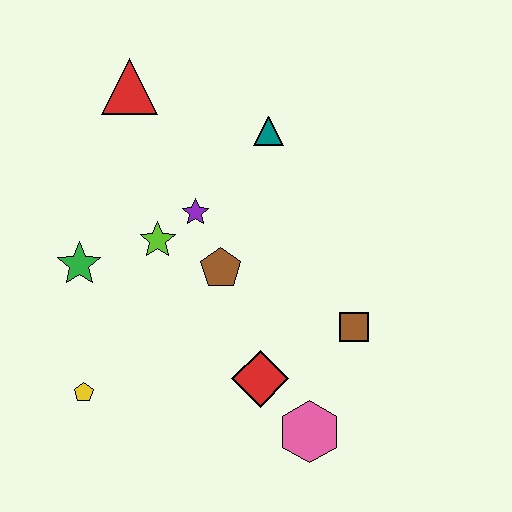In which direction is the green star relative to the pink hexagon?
The green star is to the left of the pink hexagon.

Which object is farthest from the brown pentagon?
The red triangle is farthest from the brown pentagon.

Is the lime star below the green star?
No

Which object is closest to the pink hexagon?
The red diamond is closest to the pink hexagon.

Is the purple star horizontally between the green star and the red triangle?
No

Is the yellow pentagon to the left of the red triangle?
Yes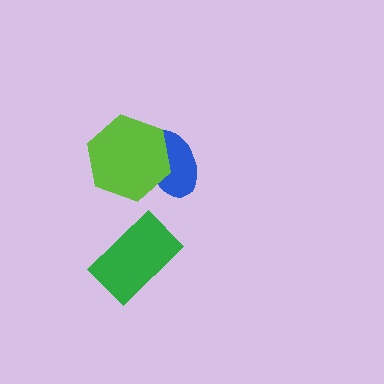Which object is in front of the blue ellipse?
The lime hexagon is in front of the blue ellipse.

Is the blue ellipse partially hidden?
Yes, it is partially covered by another shape.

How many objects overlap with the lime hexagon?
1 object overlaps with the lime hexagon.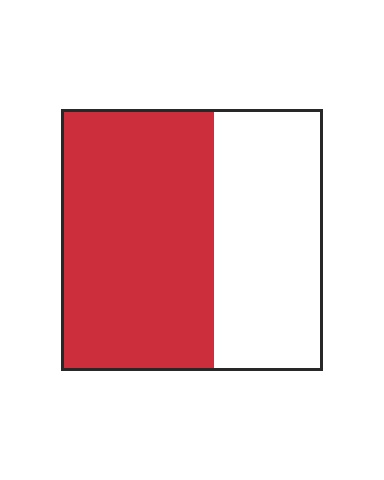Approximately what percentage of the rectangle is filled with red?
Approximately 60%.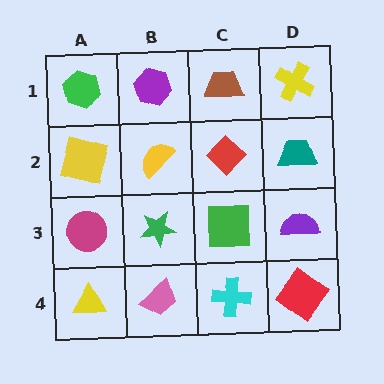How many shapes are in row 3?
4 shapes.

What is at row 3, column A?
A magenta circle.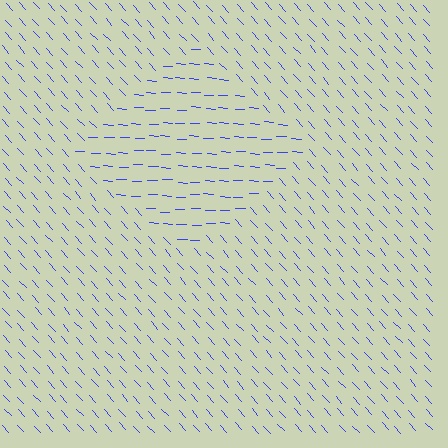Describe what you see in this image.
The image is filled with small blue line segments. A diamond region in the image has lines oriented differently from the surrounding lines, creating a visible texture boundary.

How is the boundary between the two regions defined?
The boundary is defined purely by a change in line orientation (approximately 45 degrees difference). All lines are the same color and thickness.